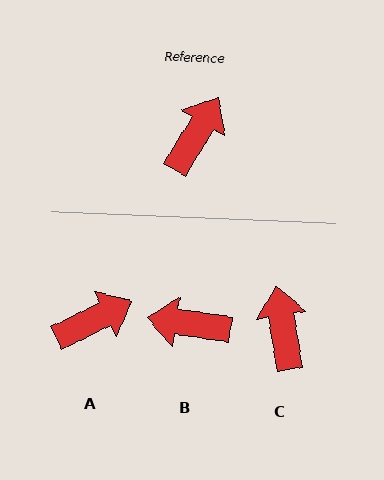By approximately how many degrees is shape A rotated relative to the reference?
Approximately 32 degrees clockwise.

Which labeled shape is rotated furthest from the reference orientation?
B, about 113 degrees away.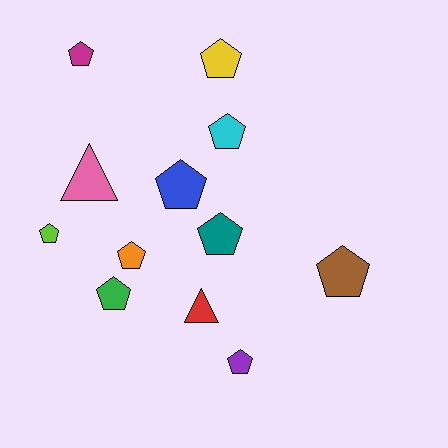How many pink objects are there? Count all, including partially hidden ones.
There is 1 pink object.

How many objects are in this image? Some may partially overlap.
There are 12 objects.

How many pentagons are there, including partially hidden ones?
There are 10 pentagons.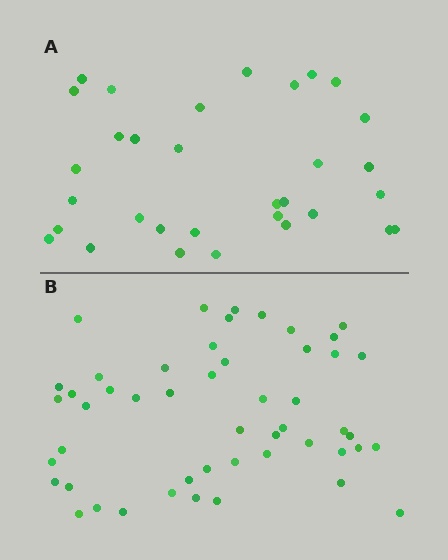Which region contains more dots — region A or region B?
Region B (the bottom region) has more dots.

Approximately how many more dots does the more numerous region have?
Region B has approximately 20 more dots than region A.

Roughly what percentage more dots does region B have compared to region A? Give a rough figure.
About 55% more.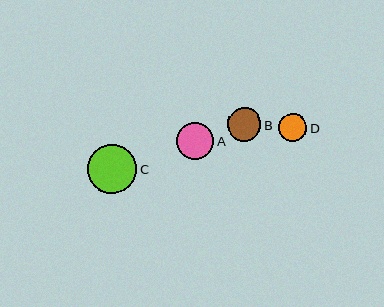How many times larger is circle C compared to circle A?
Circle C is approximately 1.3 times the size of circle A.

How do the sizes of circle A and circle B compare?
Circle A and circle B are approximately the same size.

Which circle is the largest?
Circle C is the largest with a size of approximately 49 pixels.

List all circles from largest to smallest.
From largest to smallest: C, A, B, D.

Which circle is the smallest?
Circle D is the smallest with a size of approximately 28 pixels.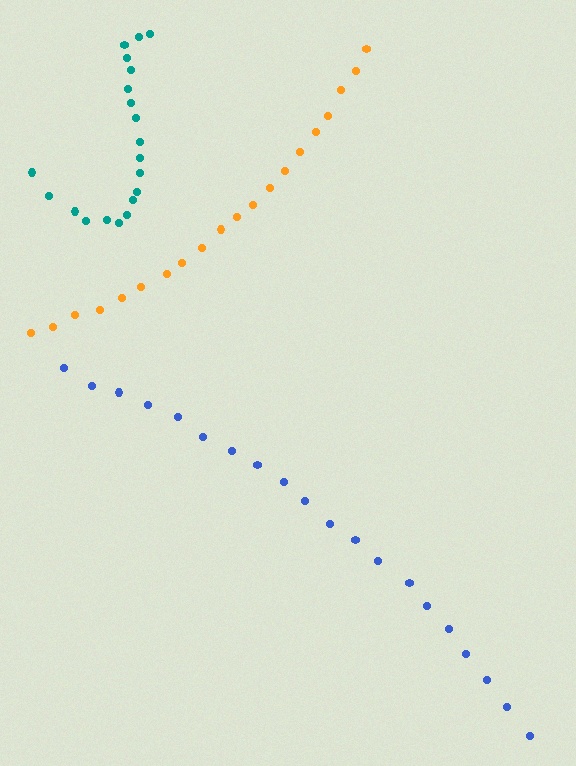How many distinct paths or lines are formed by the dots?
There are 3 distinct paths.